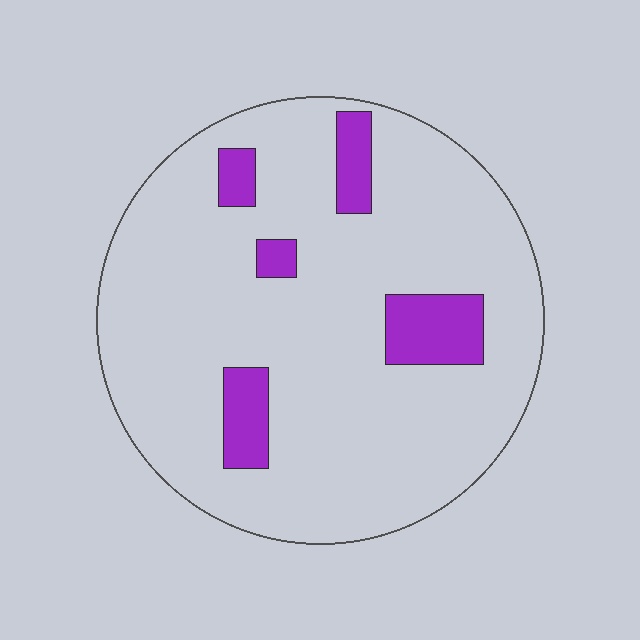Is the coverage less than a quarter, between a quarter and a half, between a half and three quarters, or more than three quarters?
Less than a quarter.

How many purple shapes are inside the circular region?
5.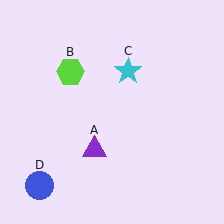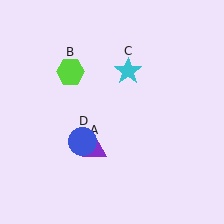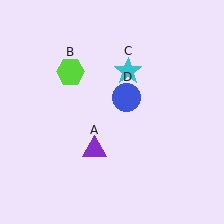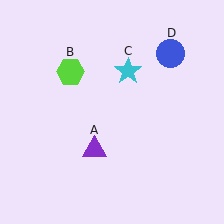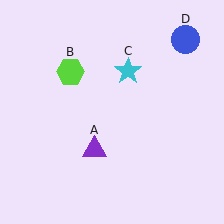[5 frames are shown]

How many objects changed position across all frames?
1 object changed position: blue circle (object D).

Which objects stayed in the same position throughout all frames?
Purple triangle (object A) and lime hexagon (object B) and cyan star (object C) remained stationary.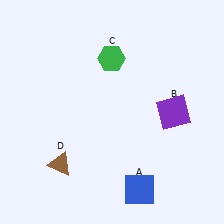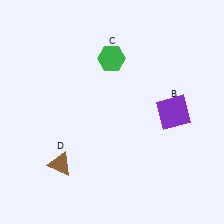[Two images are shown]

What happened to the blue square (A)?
The blue square (A) was removed in Image 2. It was in the bottom-right area of Image 1.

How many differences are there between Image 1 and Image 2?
There is 1 difference between the two images.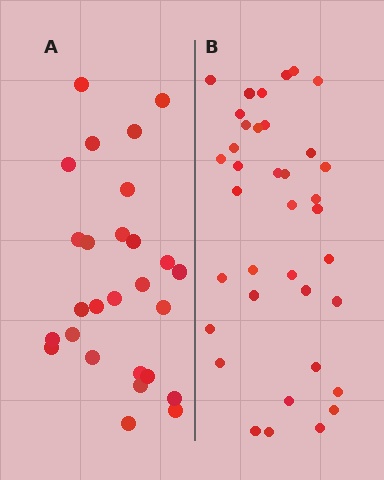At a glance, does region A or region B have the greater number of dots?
Region B (the right region) has more dots.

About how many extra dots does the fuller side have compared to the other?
Region B has roughly 10 or so more dots than region A.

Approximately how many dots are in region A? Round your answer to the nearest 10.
About 30 dots. (The exact count is 27, which rounds to 30.)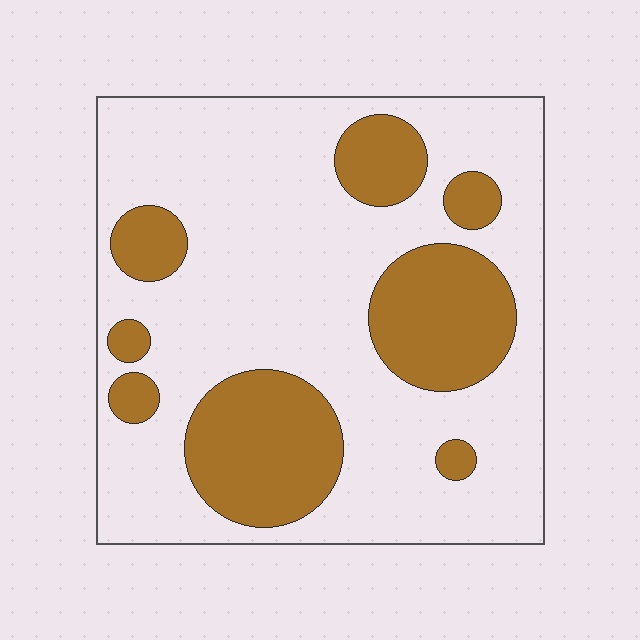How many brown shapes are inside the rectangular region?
8.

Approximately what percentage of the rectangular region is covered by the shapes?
Approximately 30%.